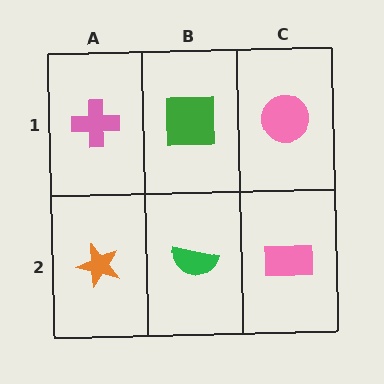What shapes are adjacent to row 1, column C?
A pink rectangle (row 2, column C), a green square (row 1, column B).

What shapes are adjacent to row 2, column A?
A pink cross (row 1, column A), a green semicircle (row 2, column B).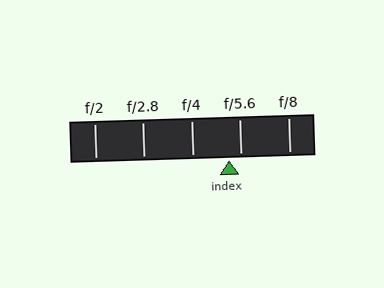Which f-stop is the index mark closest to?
The index mark is closest to f/5.6.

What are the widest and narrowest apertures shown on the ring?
The widest aperture shown is f/2 and the narrowest is f/8.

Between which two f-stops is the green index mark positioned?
The index mark is between f/4 and f/5.6.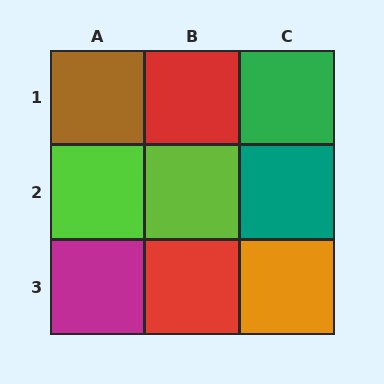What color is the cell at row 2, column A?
Lime.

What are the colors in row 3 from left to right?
Magenta, red, orange.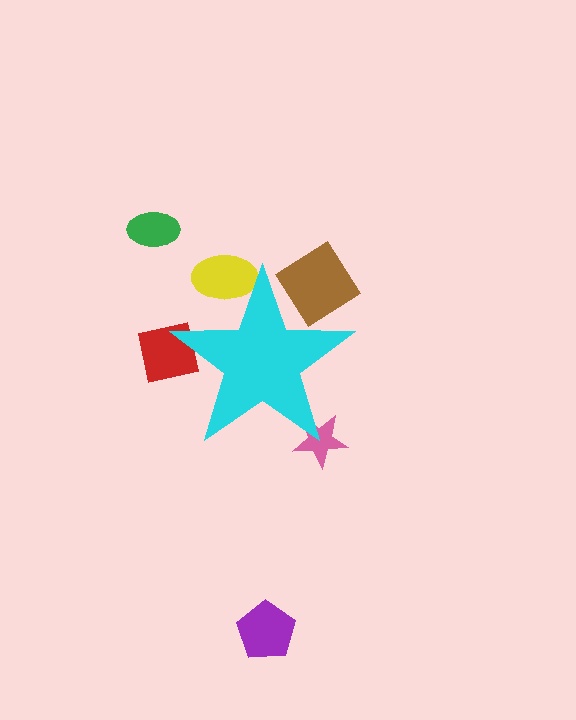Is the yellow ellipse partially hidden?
Yes, the yellow ellipse is partially hidden behind the cyan star.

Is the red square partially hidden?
Yes, the red square is partially hidden behind the cyan star.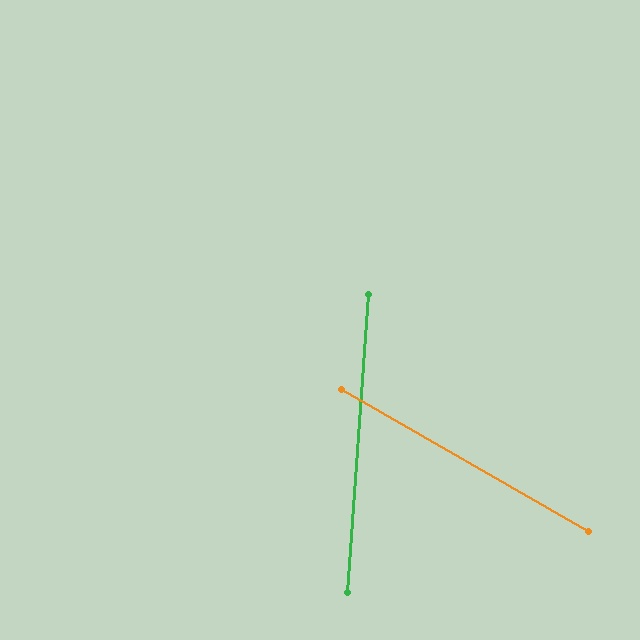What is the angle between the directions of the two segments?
Approximately 64 degrees.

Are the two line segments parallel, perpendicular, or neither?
Neither parallel nor perpendicular — they differ by about 64°.